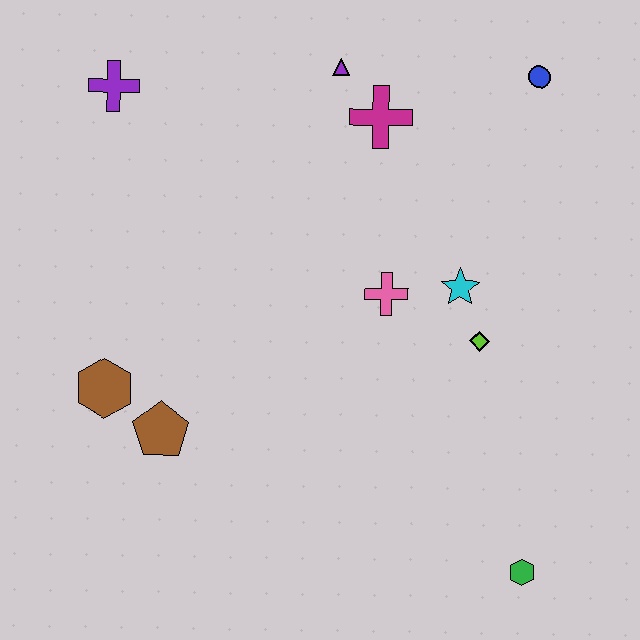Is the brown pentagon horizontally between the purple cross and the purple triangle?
Yes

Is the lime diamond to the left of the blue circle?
Yes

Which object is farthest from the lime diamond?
The purple cross is farthest from the lime diamond.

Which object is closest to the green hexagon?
The lime diamond is closest to the green hexagon.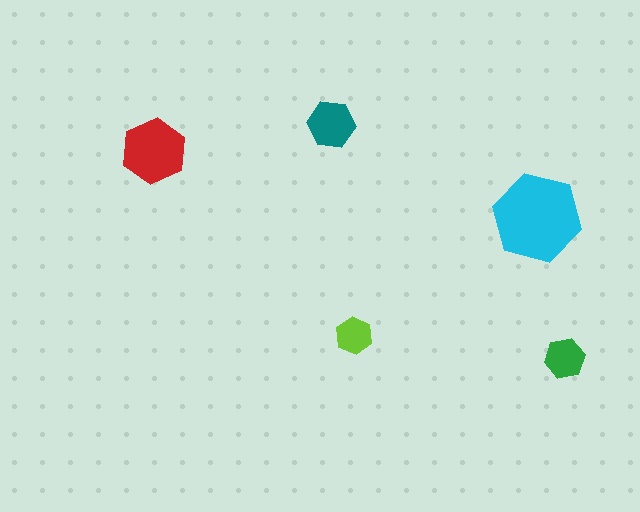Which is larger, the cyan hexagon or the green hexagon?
The cyan one.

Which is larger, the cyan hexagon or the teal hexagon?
The cyan one.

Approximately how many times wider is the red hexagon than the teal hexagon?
About 1.5 times wider.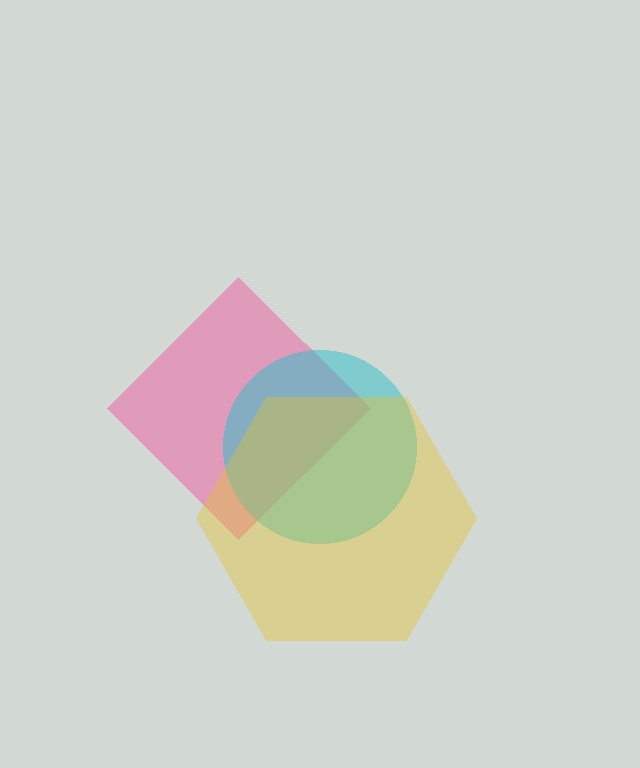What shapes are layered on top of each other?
The layered shapes are: a pink diamond, a cyan circle, a yellow hexagon.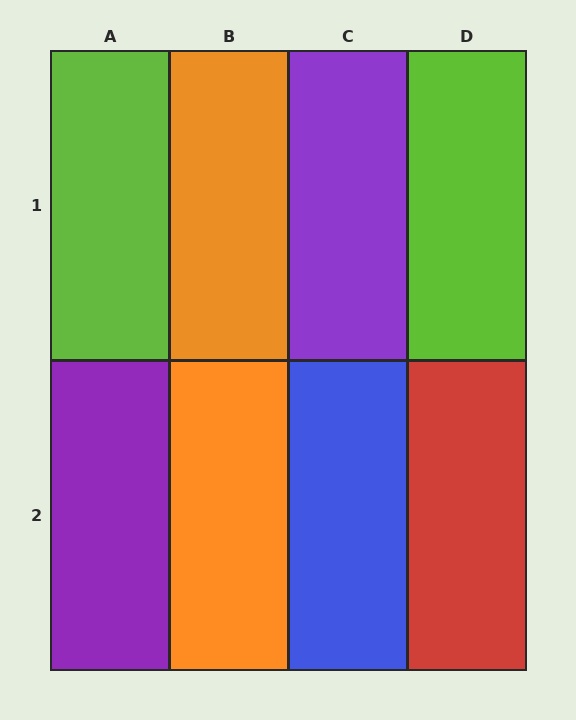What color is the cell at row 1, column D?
Lime.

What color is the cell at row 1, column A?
Lime.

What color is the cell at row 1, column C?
Purple.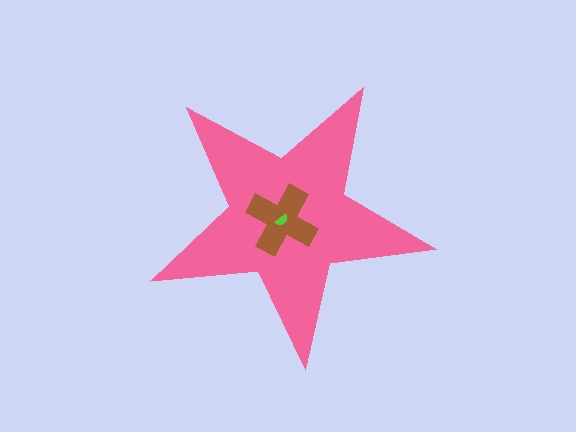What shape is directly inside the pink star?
The brown cross.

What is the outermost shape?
The pink star.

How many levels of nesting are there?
3.